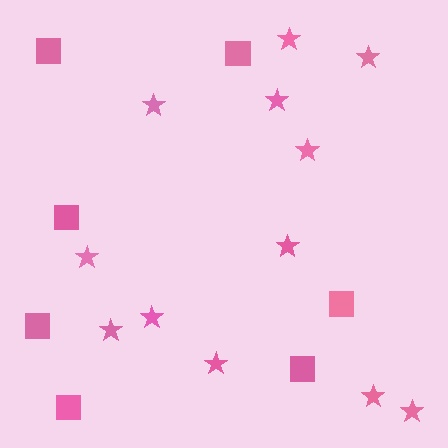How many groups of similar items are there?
There are 2 groups: one group of stars (12) and one group of squares (7).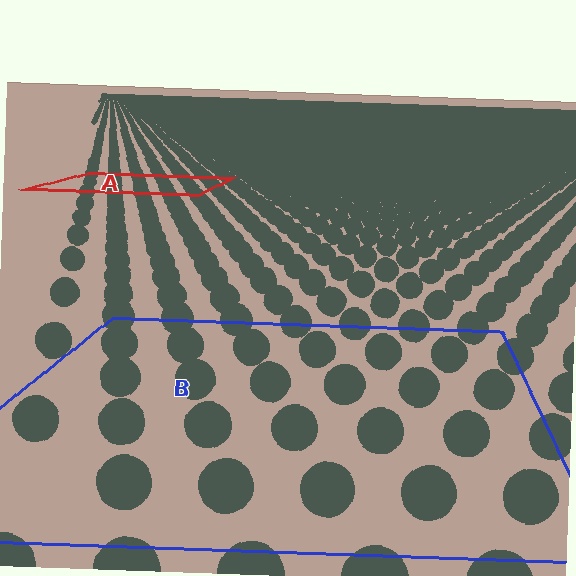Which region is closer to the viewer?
Region B is closer. The texture elements there are larger and more spread out.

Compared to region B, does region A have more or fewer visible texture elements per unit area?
Region A has more texture elements per unit area — they are packed more densely because it is farther away.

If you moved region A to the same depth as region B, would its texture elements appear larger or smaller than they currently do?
They would appear larger. At a closer depth, the same texture elements are projected at a bigger on-screen size.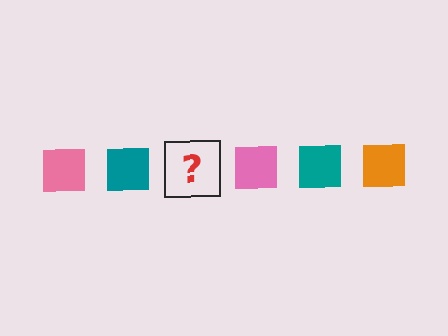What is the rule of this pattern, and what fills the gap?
The rule is that the pattern cycles through pink, teal, orange squares. The gap should be filled with an orange square.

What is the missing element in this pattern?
The missing element is an orange square.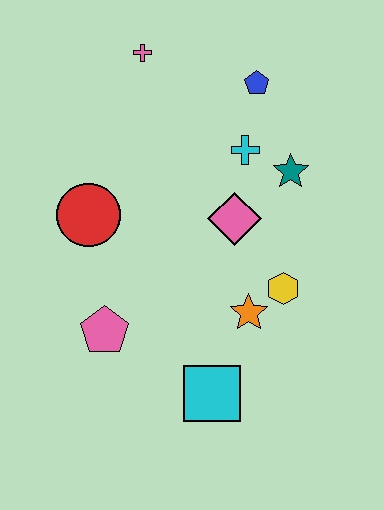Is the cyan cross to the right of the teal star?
No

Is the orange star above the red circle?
No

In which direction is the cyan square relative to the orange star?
The cyan square is below the orange star.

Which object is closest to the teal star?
The cyan cross is closest to the teal star.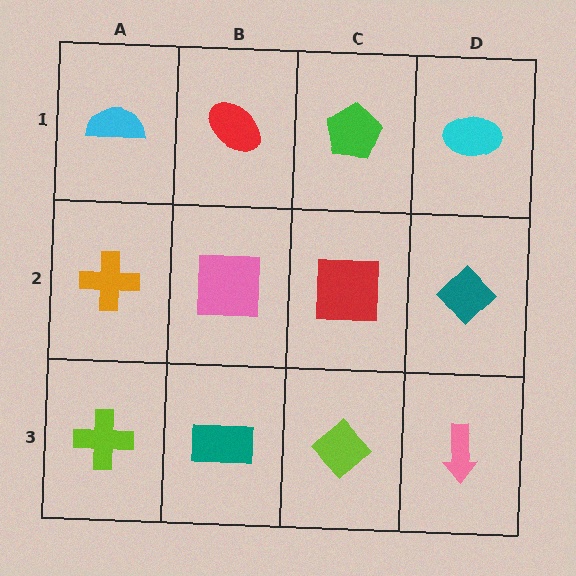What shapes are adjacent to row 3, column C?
A red square (row 2, column C), a teal rectangle (row 3, column B), a pink arrow (row 3, column D).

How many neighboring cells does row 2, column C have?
4.